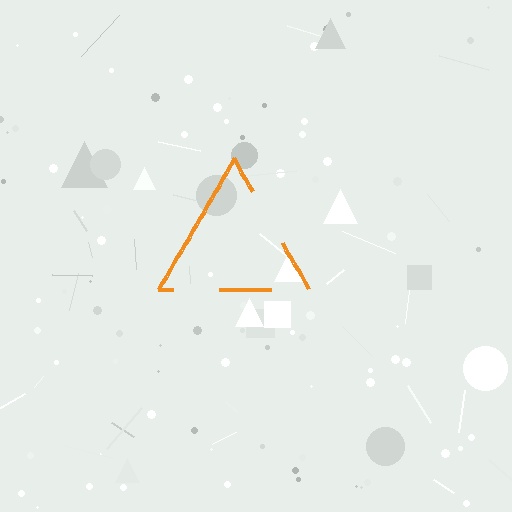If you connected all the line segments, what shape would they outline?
They would outline a triangle.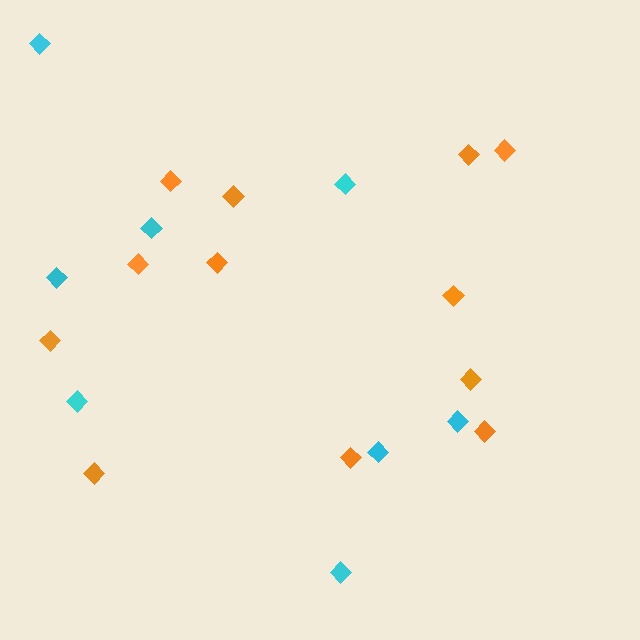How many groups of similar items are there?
There are 2 groups: one group of cyan diamonds (8) and one group of orange diamonds (12).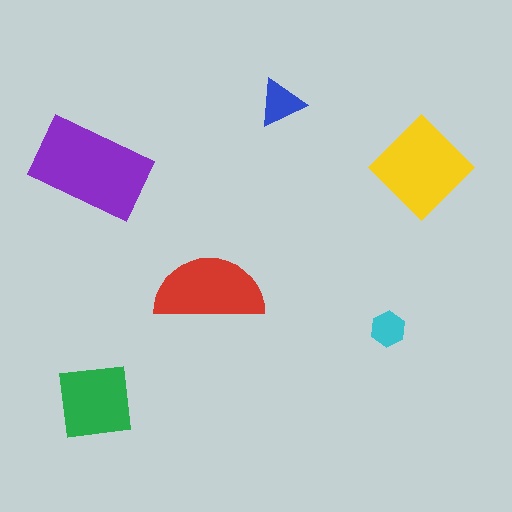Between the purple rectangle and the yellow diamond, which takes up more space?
The purple rectangle.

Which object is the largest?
The purple rectangle.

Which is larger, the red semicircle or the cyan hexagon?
The red semicircle.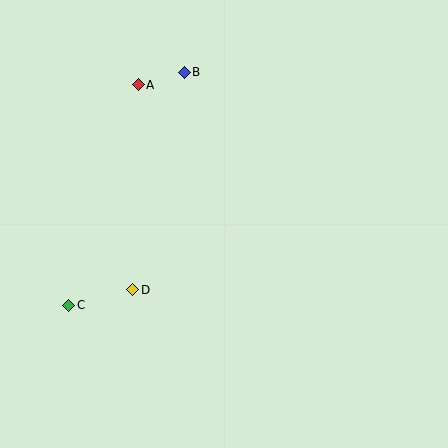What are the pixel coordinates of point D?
Point D is at (133, 290).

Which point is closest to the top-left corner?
Point A is closest to the top-left corner.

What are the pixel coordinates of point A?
Point A is at (138, 85).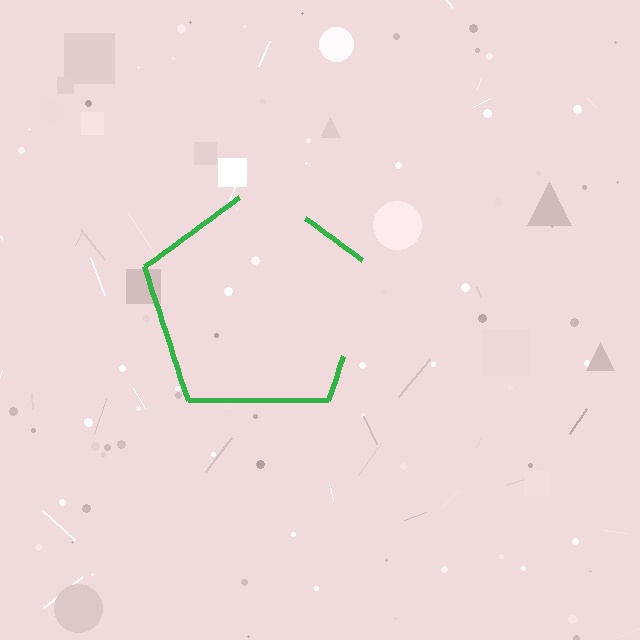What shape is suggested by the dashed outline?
The dashed outline suggests a pentagon.